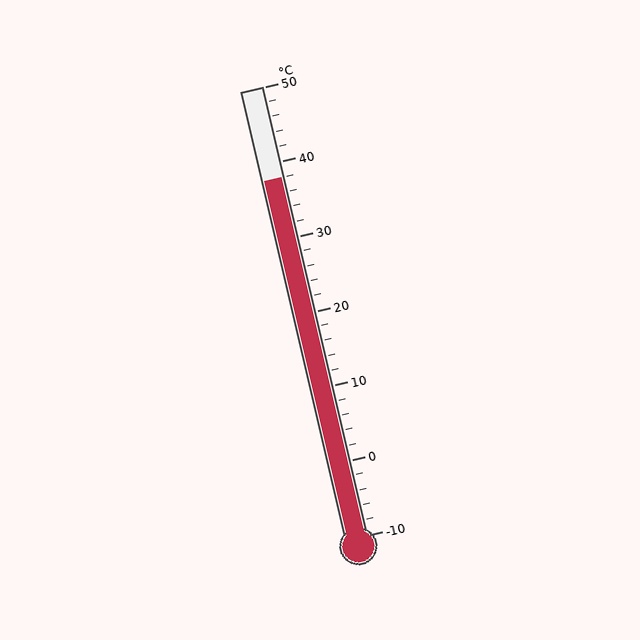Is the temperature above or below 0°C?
The temperature is above 0°C.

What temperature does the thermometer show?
The thermometer shows approximately 38°C.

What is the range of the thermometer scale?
The thermometer scale ranges from -10°C to 50°C.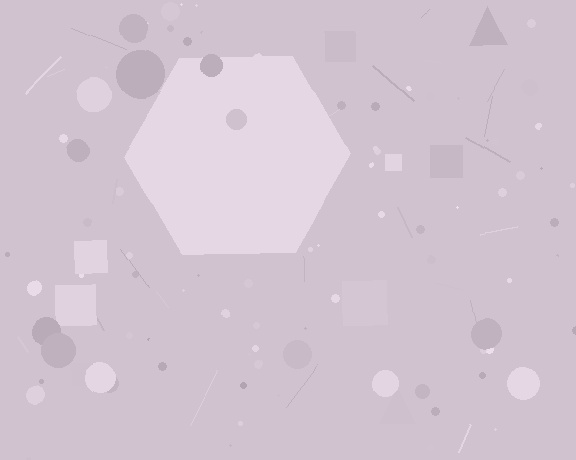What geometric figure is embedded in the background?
A hexagon is embedded in the background.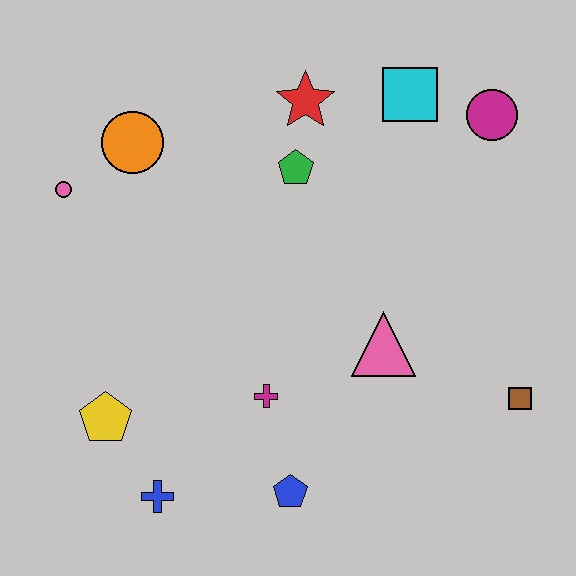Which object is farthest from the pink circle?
The brown square is farthest from the pink circle.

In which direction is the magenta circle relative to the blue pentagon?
The magenta circle is above the blue pentagon.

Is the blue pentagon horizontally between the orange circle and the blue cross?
No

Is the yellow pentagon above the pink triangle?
No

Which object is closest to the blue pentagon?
The magenta cross is closest to the blue pentagon.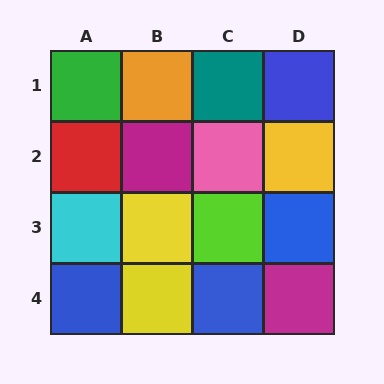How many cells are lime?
1 cell is lime.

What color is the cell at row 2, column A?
Red.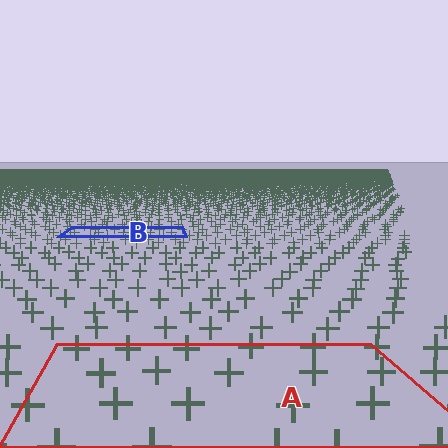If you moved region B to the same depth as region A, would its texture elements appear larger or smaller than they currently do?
They would appear larger. At a closer depth, the same texture elements are projected at a bigger on-screen size.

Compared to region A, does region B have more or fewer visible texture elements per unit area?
Region B has more texture elements per unit area — they are packed more densely because it is farther away.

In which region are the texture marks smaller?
The texture marks are smaller in region B, because it is farther away.